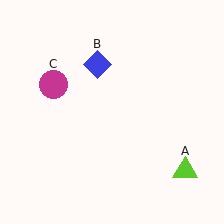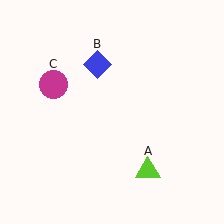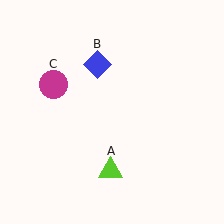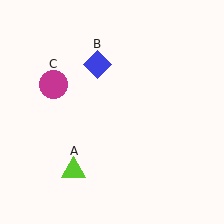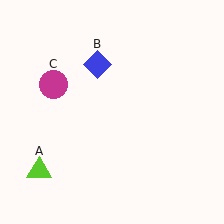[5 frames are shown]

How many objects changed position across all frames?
1 object changed position: lime triangle (object A).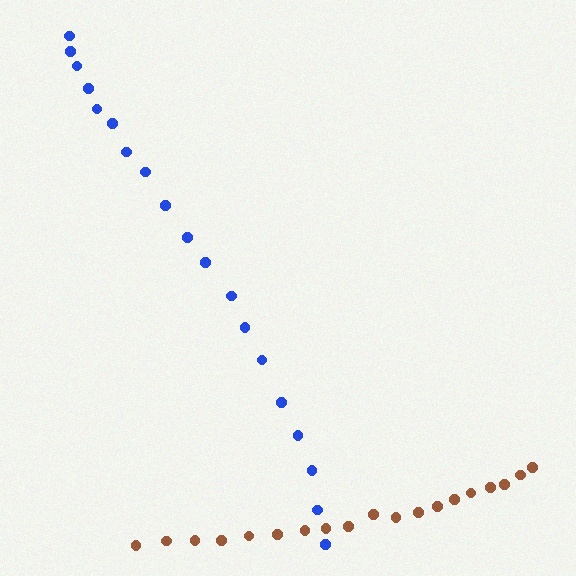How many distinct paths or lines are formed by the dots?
There are 2 distinct paths.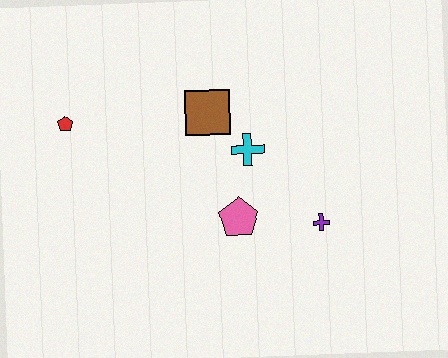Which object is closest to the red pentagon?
The brown square is closest to the red pentagon.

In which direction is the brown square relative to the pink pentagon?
The brown square is above the pink pentagon.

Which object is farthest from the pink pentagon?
The red pentagon is farthest from the pink pentagon.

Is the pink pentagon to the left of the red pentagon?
No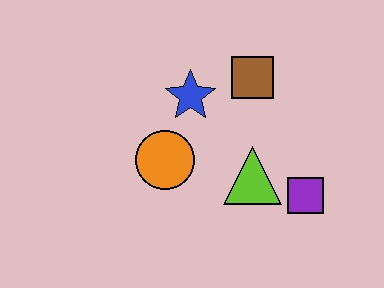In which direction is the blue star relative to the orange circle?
The blue star is above the orange circle.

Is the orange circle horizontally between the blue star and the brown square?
No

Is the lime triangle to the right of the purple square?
No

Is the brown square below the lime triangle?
No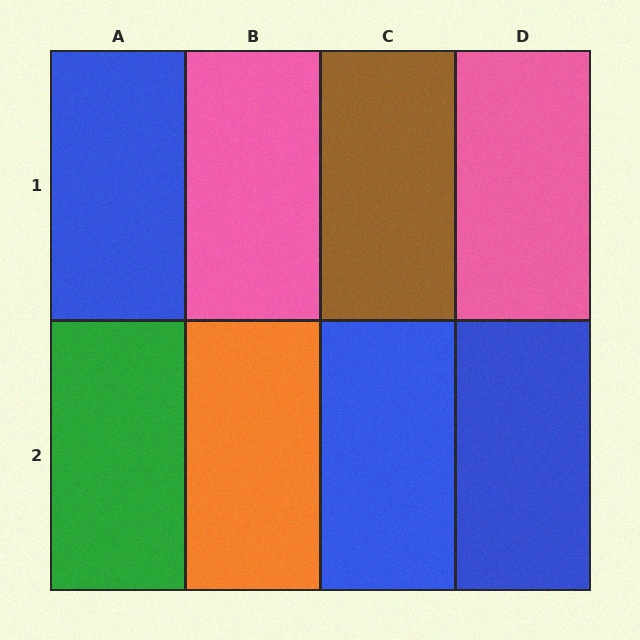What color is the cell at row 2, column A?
Green.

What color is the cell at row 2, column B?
Orange.